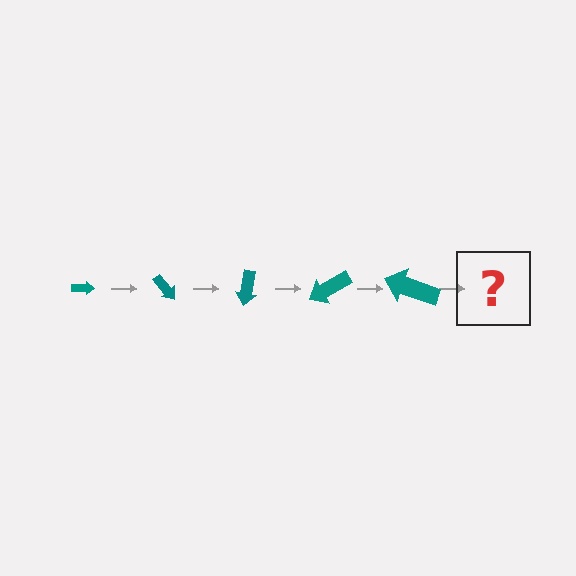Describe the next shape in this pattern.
It should be an arrow, larger than the previous one and rotated 250 degrees from the start.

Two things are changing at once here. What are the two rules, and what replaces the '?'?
The two rules are that the arrow grows larger each step and it rotates 50 degrees each step. The '?' should be an arrow, larger than the previous one and rotated 250 degrees from the start.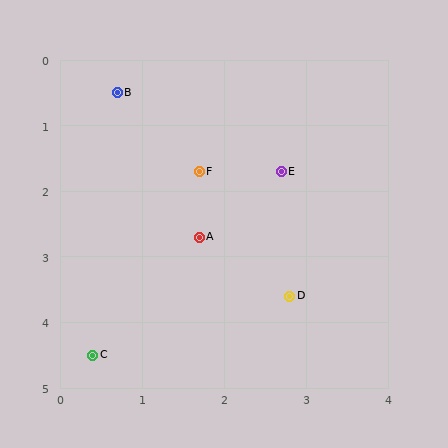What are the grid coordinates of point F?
Point F is at approximately (1.7, 1.7).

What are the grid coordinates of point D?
Point D is at approximately (2.8, 3.6).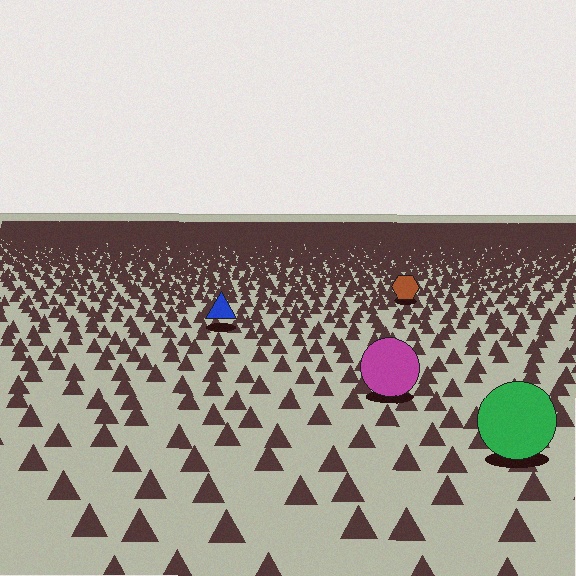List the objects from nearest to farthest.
From nearest to farthest: the green circle, the magenta circle, the blue triangle, the brown hexagon.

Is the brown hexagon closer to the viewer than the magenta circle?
No. The magenta circle is closer — you can tell from the texture gradient: the ground texture is coarser near it.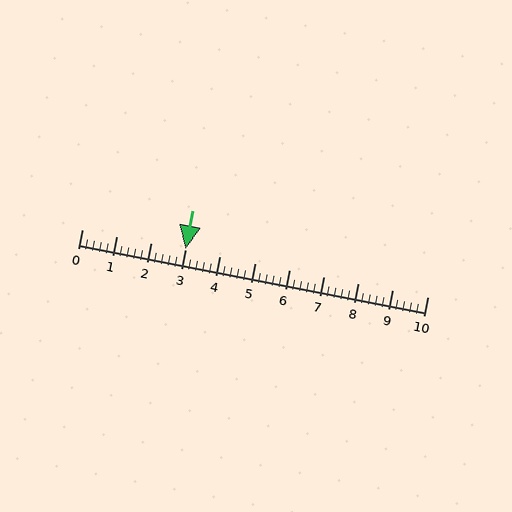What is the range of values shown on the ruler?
The ruler shows values from 0 to 10.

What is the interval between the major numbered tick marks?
The major tick marks are spaced 1 units apart.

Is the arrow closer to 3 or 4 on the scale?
The arrow is closer to 3.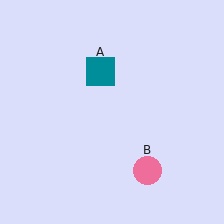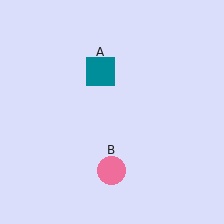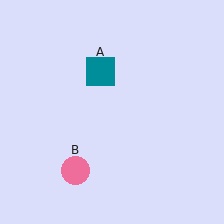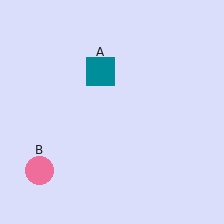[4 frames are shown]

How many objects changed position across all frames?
1 object changed position: pink circle (object B).